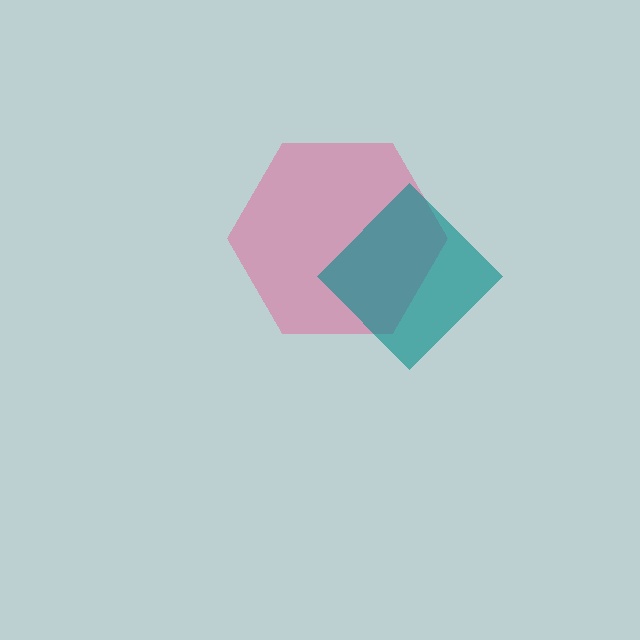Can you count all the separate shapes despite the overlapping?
Yes, there are 2 separate shapes.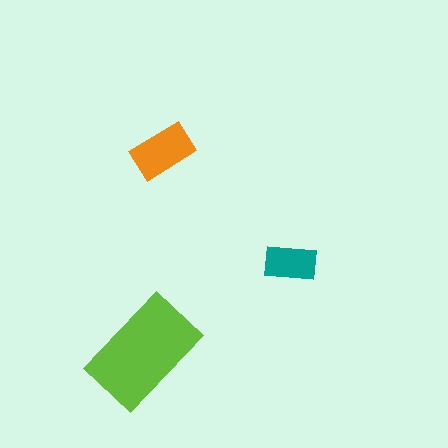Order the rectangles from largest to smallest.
the lime one, the orange one, the teal one.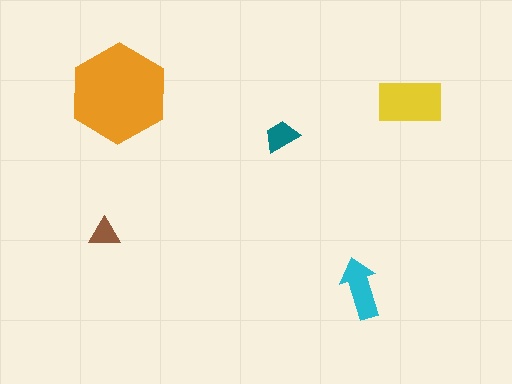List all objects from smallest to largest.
The brown triangle, the teal trapezoid, the cyan arrow, the yellow rectangle, the orange hexagon.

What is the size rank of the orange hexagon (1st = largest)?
1st.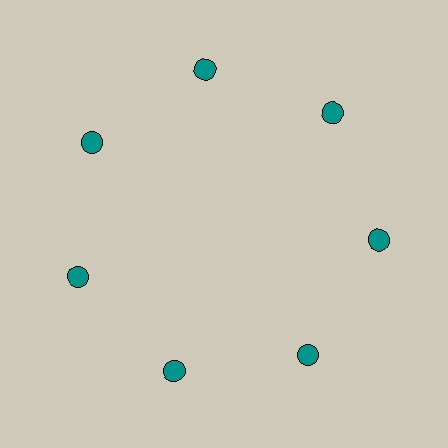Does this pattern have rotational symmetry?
Yes, this pattern has 7-fold rotational symmetry. It looks the same after rotating 51 degrees around the center.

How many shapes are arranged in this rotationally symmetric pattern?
There are 7 shapes, arranged in 7 groups of 1.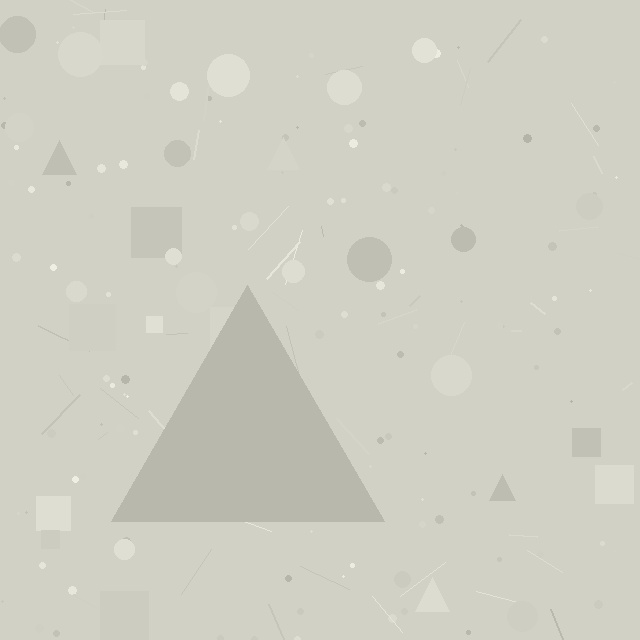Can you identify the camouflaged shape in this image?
The camouflaged shape is a triangle.